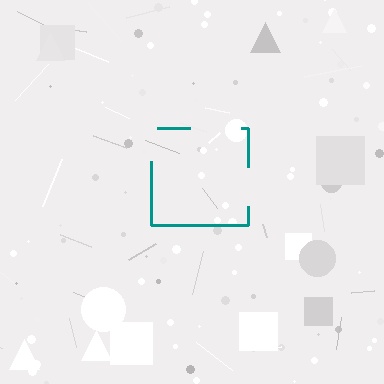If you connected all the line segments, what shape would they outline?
They would outline a square.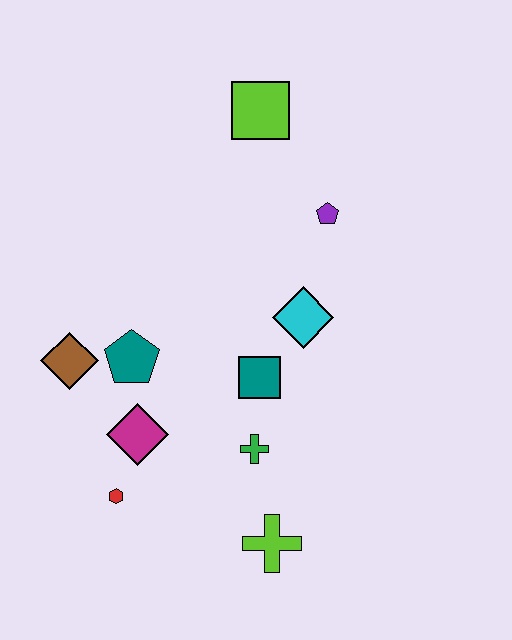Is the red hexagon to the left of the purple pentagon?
Yes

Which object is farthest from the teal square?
The lime square is farthest from the teal square.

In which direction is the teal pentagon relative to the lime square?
The teal pentagon is below the lime square.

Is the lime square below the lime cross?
No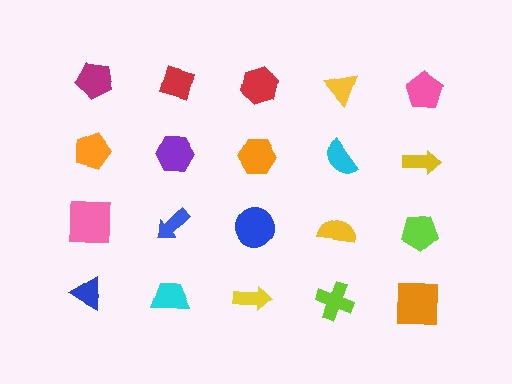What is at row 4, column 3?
A yellow arrow.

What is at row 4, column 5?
An orange square.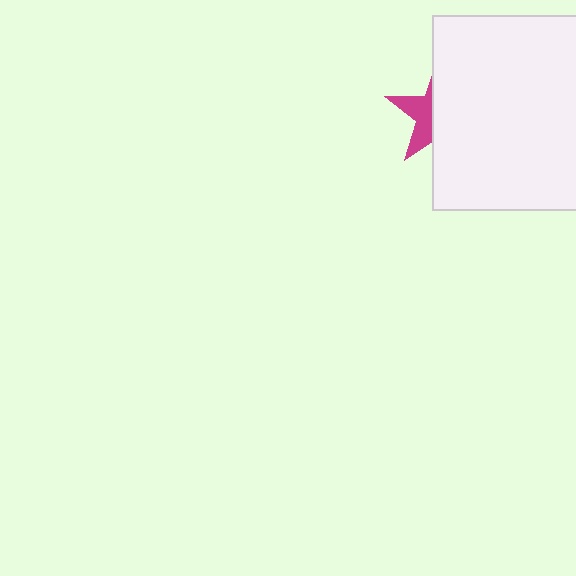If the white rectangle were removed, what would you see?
You would see the complete magenta star.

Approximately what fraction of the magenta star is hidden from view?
Roughly 63% of the magenta star is hidden behind the white rectangle.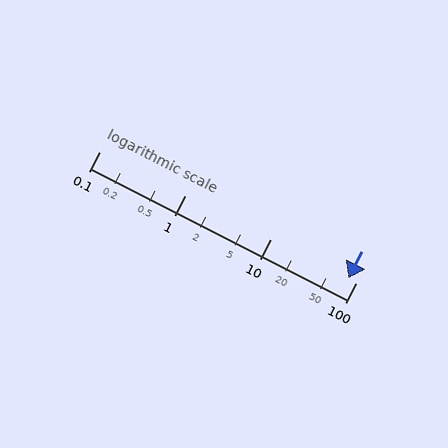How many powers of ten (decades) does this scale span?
The scale spans 3 decades, from 0.1 to 100.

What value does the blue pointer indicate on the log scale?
The pointer indicates approximately 82.